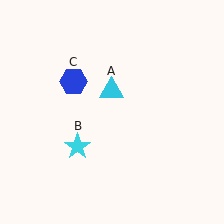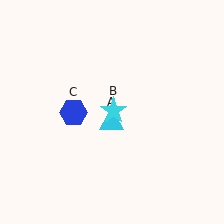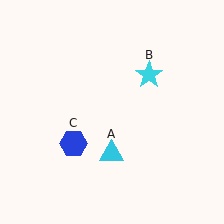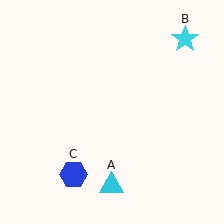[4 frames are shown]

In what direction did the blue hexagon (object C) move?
The blue hexagon (object C) moved down.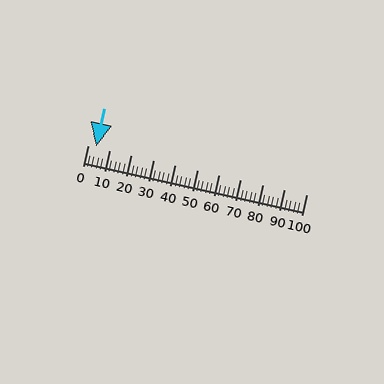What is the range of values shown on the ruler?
The ruler shows values from 0 to 100.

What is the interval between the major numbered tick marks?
The major tick marks are spaced 10 units apart.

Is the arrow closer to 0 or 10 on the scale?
The arrow is closer to 0.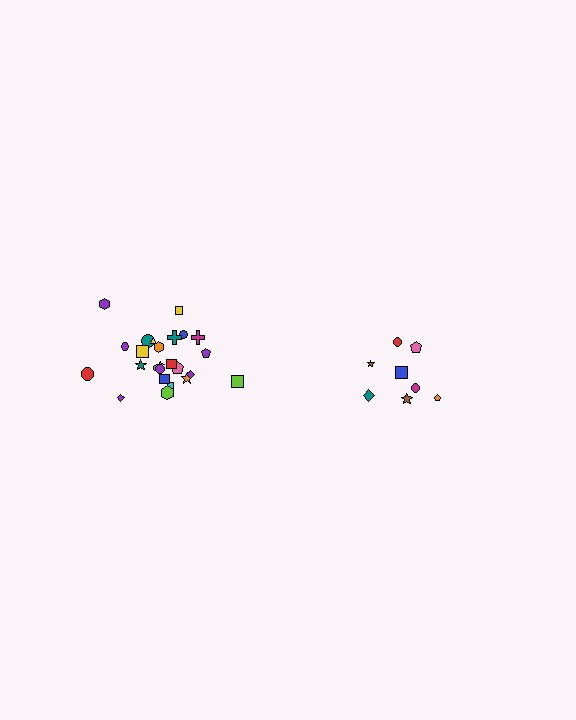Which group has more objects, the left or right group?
The left group.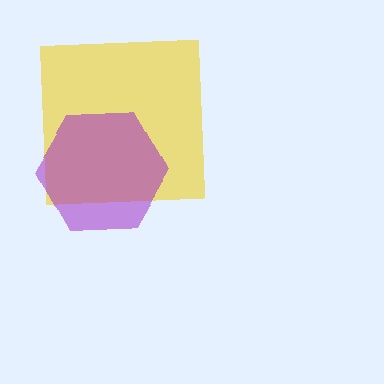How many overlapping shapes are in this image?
There are 2 overlapping shapes in the image.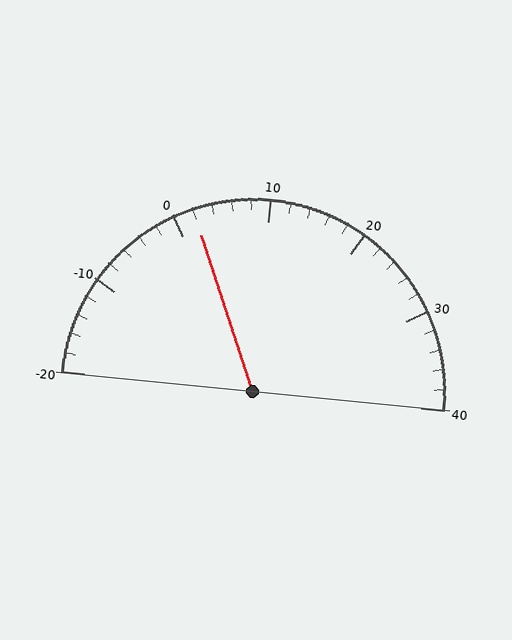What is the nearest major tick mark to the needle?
The nearest major tick mark is 0.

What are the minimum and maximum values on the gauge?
The gauge ranges from -20 to 40.